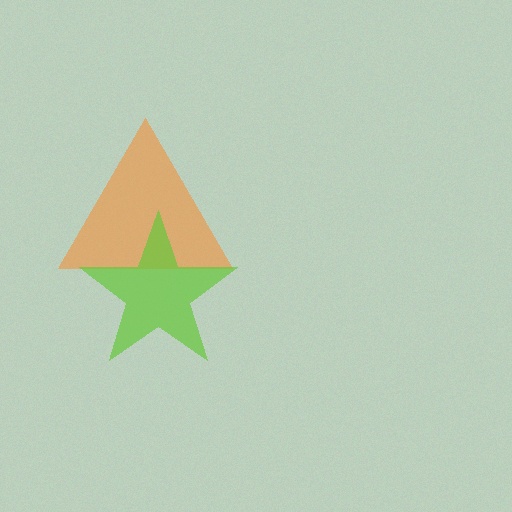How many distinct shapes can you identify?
There are 2 distinct shapes: an orange triangle, a lime star.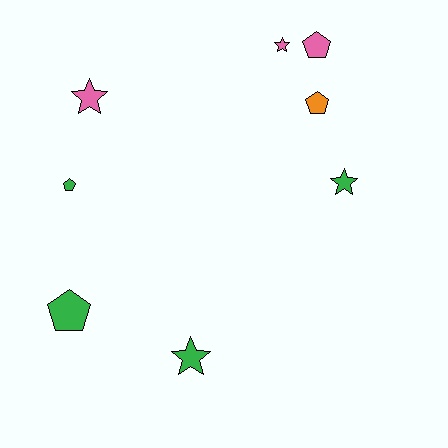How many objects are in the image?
There are 8 objects.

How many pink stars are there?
There are 2 pink stars.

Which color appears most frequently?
Green, with 4 objects.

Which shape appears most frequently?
Pentagon, with 4 objects.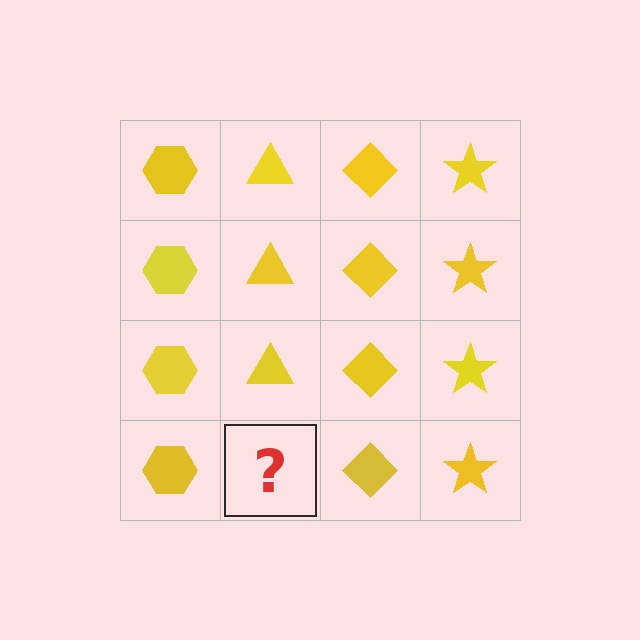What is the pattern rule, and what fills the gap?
The rule is that each column has a consistent shape. The gap should be filled with a yellow triangle.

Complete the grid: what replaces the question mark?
The question mark should be replaced with a yellow triangle.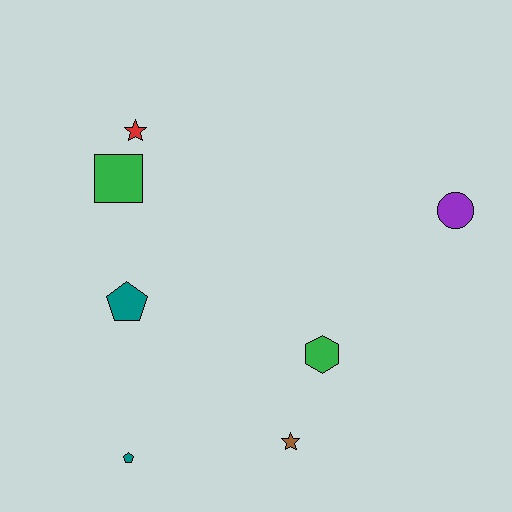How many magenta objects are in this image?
There are no magenta objects.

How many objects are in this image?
There are 7 objects.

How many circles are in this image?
There is 1 circle.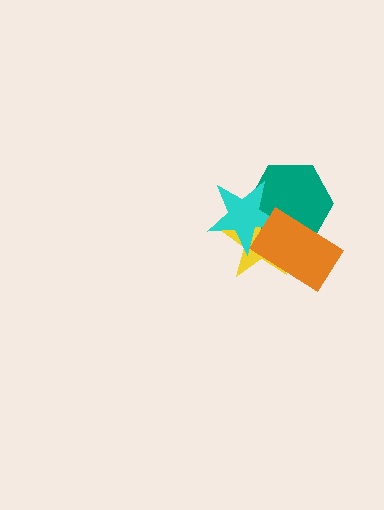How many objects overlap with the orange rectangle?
3 objects overlap with the orange rectangle.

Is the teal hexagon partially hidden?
Yes, it is partially covered by another shape.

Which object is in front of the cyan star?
The orange rectangle is in front of the cyan star.